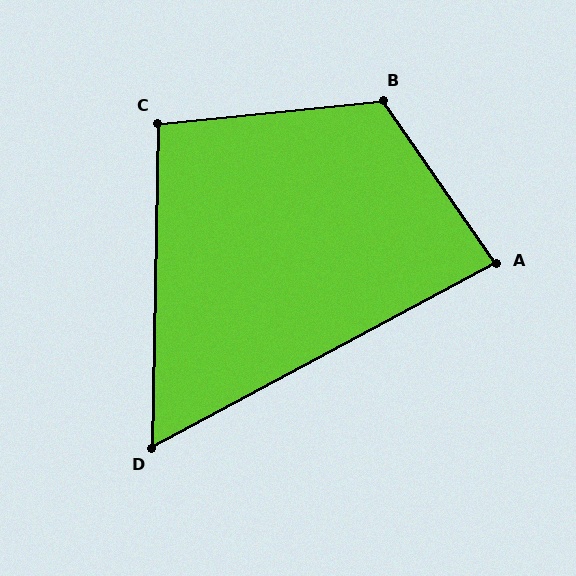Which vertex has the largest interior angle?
B, at approximately 119 degrees.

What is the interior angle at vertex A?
Approximately 83 degrees (acute).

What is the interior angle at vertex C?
Approximately 97 degrees (obtuse).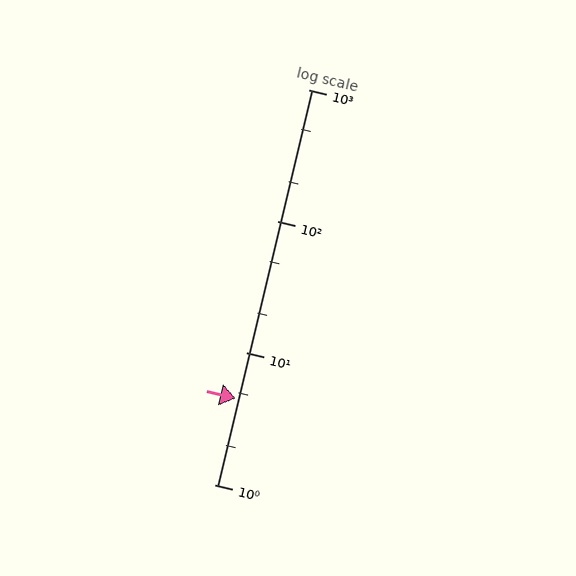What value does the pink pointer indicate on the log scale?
The pointer indicates approximately 4.5.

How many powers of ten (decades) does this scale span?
The scale spans 3 decades, from 1 to 1000.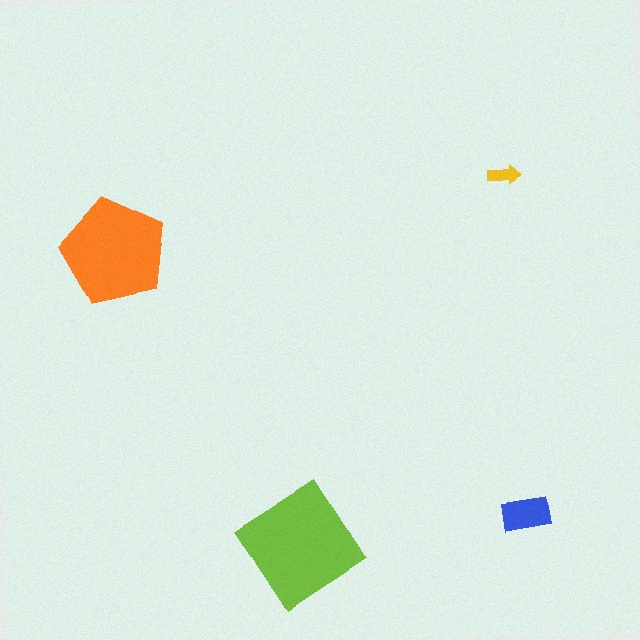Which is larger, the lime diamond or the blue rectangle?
The lime diamond.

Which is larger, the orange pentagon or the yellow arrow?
The orange pentagon.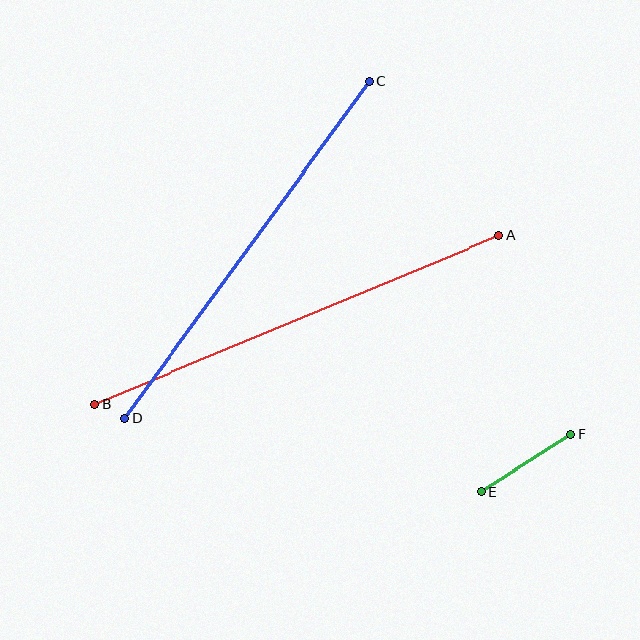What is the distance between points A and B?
The distance is approximately 437 pixels.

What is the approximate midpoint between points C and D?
The midpoint is at approximately (247, 249) pixels.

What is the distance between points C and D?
The distance is approximately 416 pixels.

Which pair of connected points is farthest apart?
Points A and B are farthest apart.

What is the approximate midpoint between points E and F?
The midpoint is at approximately (526, 463) pixels.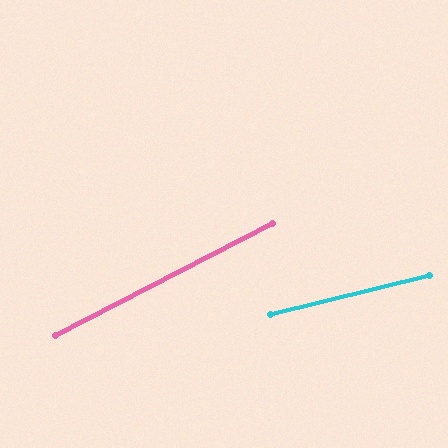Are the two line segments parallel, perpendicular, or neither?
Neither parallel nor perpendicular — they differ by about 13°.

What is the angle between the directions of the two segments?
Approximately 13 degrees.